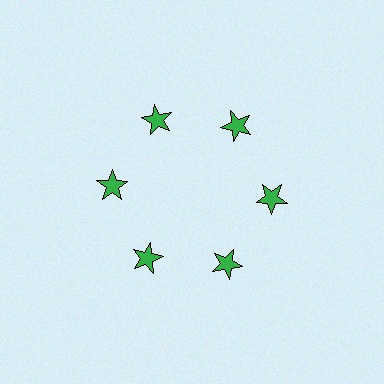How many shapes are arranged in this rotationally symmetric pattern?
There are 6 shapes, arranged in 6 groups of 1.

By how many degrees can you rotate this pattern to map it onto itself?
The pattern maps onto itself every 60 degrees of rotation.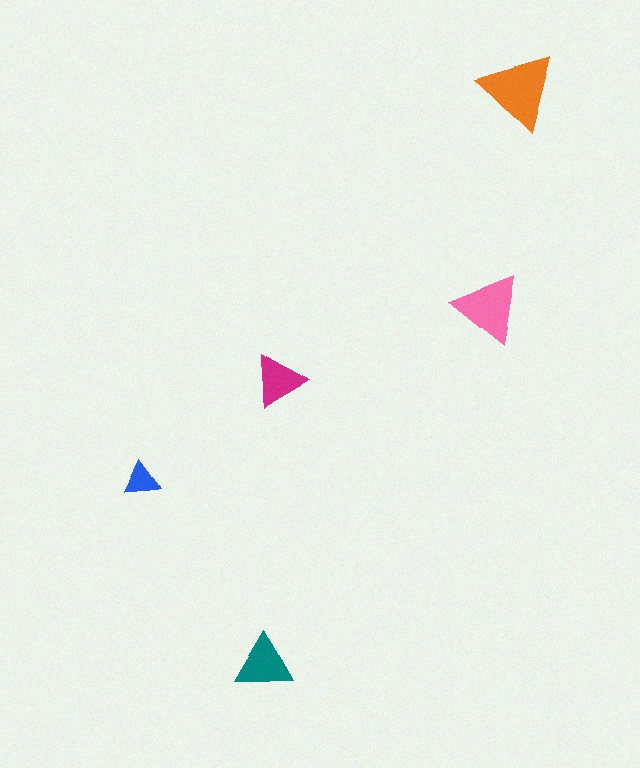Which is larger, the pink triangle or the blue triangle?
The pink one.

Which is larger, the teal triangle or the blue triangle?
The teal one.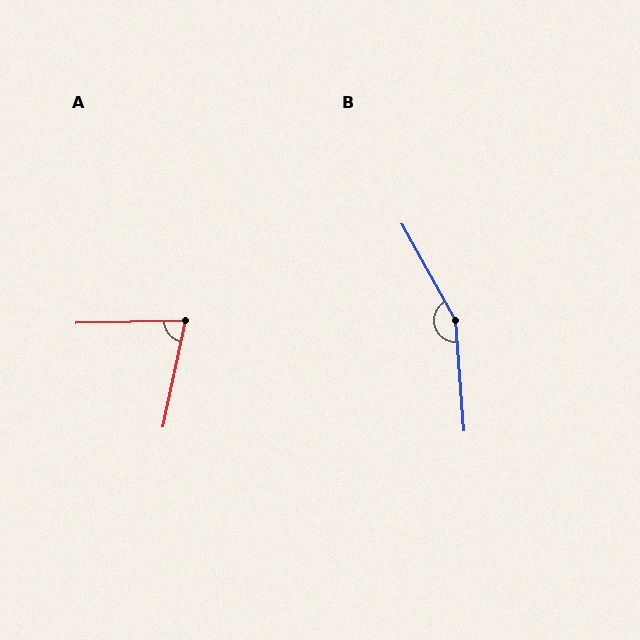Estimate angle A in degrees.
Approximately 77 degrees.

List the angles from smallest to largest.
A (77°), B (156°).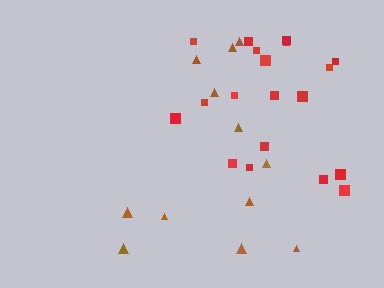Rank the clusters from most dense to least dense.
red, brown.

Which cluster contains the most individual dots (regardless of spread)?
Red (19).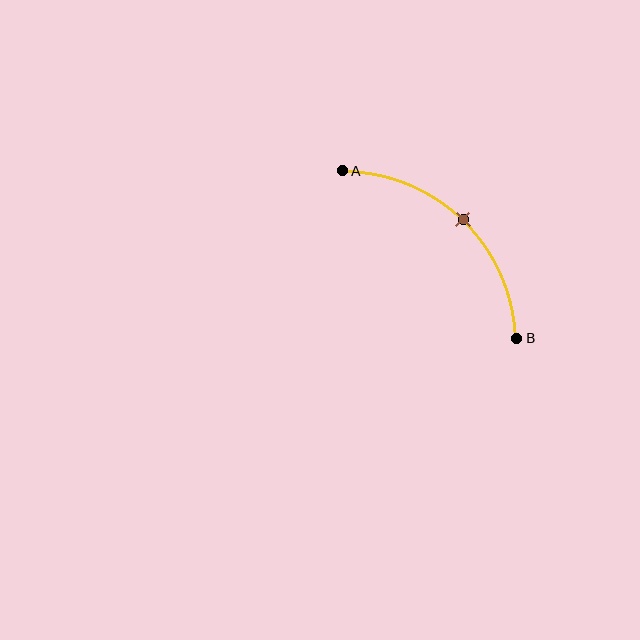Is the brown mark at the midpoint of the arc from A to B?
Yes. The brown mark lies on the arc at equal arc-length from both A and B — it is the arc midpoint.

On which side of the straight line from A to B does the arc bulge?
The arc bulges above and to the right of the straight line connecting A and B.